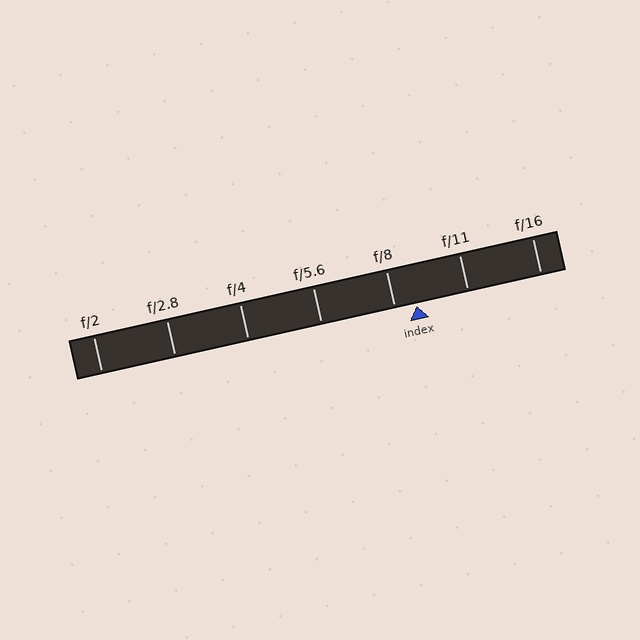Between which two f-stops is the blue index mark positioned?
The index mark is between f/8 and f/11.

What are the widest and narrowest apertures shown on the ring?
The widest aperture shown is f/2 and the narrowest is f/16.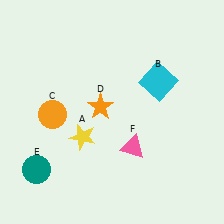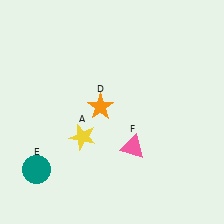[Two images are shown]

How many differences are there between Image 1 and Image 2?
There are 2 differences between the two images.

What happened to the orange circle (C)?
The orange circle (C) was removed in Image 2. It was in the bottom-left area of Image 1.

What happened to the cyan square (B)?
The cyan square (B) was removed in Image 2. It was in the top-right area of Image 1.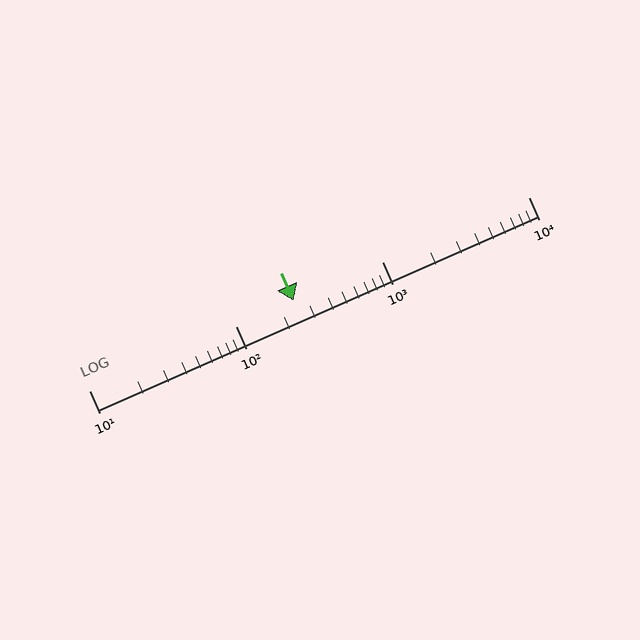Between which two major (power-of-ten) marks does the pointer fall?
The pointer is between 100 and 1000.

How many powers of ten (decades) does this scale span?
The scale spans 3 decades, from 10 to 10000.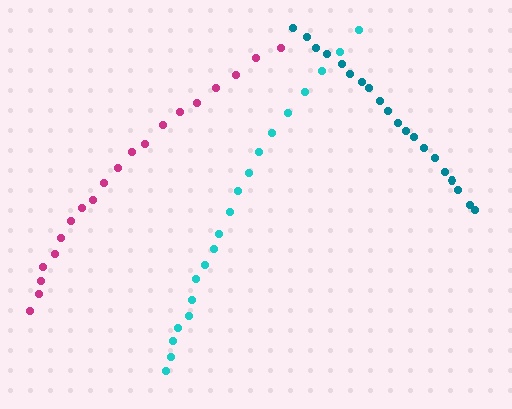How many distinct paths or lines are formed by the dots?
There are 3 distinct paths.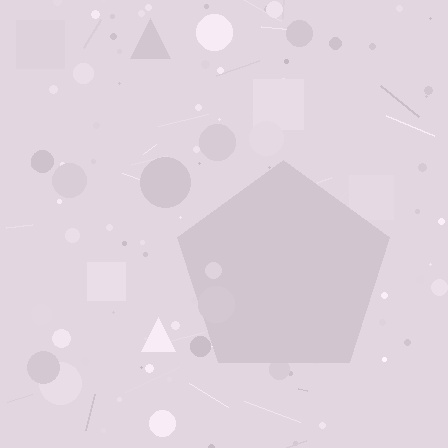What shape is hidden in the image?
A pentagon is hidden in the image.